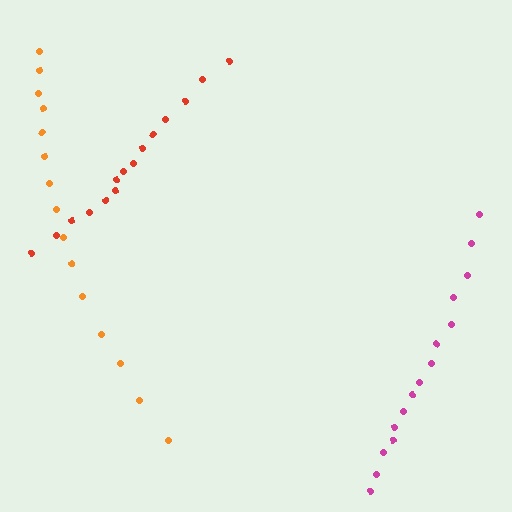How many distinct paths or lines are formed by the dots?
There are 3 distinct paths.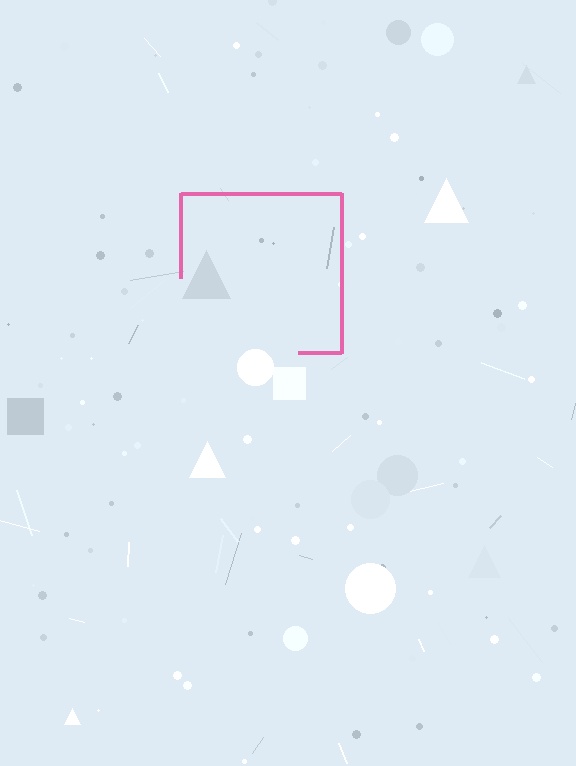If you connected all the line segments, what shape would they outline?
They would outline a square.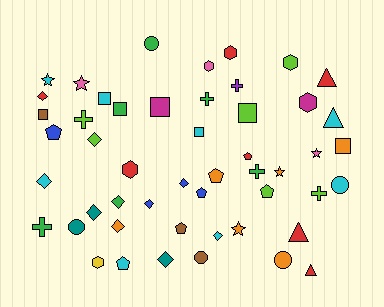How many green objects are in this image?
There are 6 green objects.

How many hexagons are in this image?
There are 6 hexagons.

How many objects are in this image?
There are 50 objects.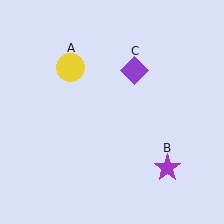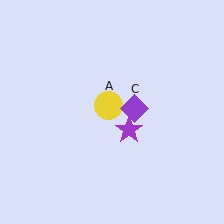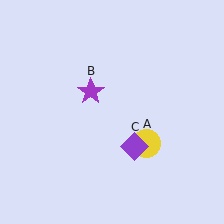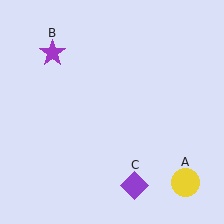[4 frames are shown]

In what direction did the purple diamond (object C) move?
The purple diamond (object C) moved down.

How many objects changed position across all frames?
3 objects changed position: yellow circle (object A), purple star (object B), purple diamond (object C).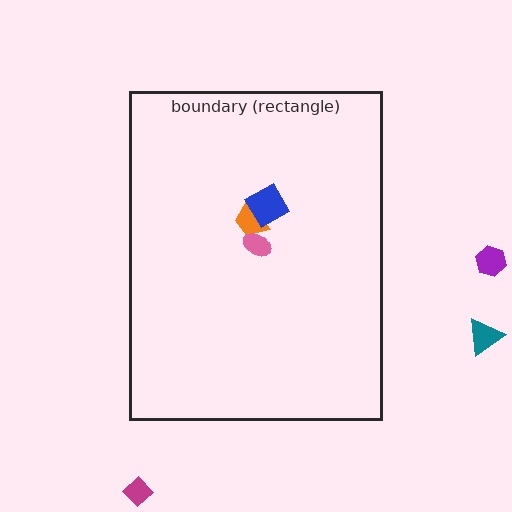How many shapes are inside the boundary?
3 inside, 3 outside.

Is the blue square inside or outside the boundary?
Inside.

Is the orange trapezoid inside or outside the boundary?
Inside.